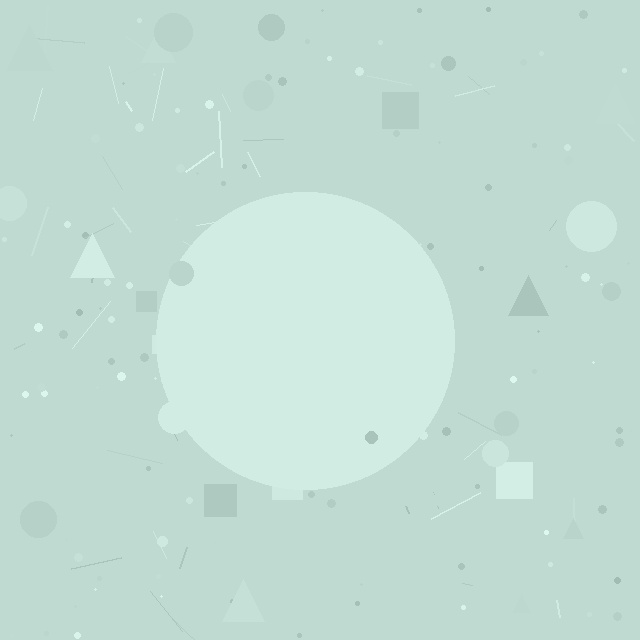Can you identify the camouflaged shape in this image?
The camouflaged shape is a circle.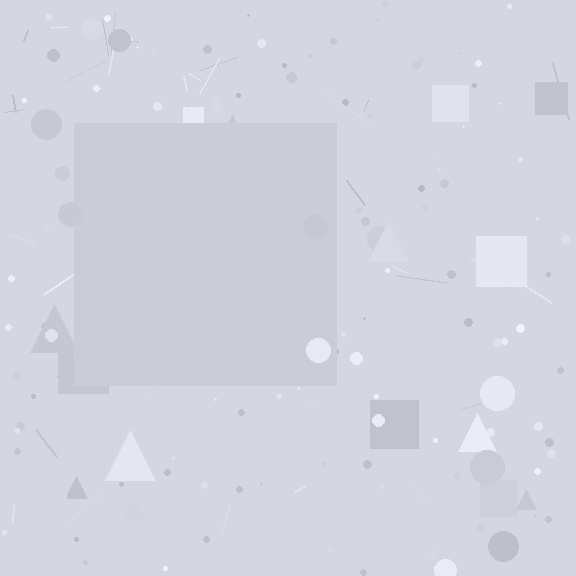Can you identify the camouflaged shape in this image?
The camouflaged shape is a square.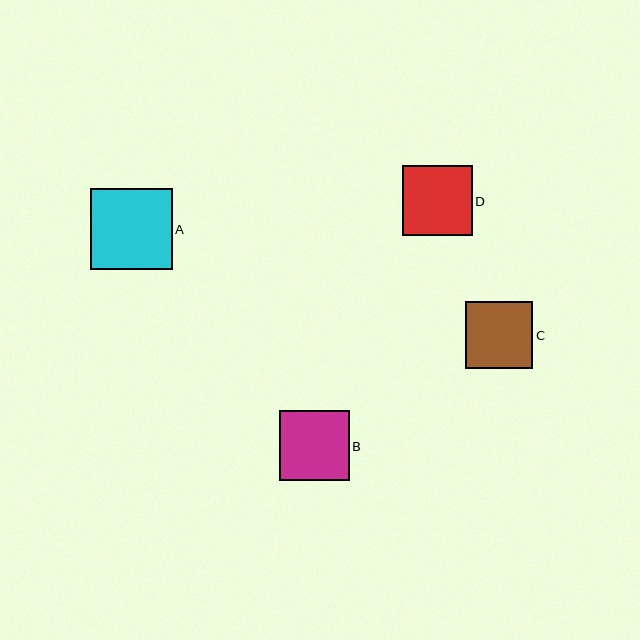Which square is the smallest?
Square C is the smallest with a size of approximately 67 pixels.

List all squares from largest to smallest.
From largest to smallest: A, B, D, C.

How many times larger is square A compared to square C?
Square A is approximately 1.2 times the size of square C.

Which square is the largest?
Square A is the largest with a size of approximately 81 pixels.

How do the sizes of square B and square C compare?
Square B and square C are approximately the same size.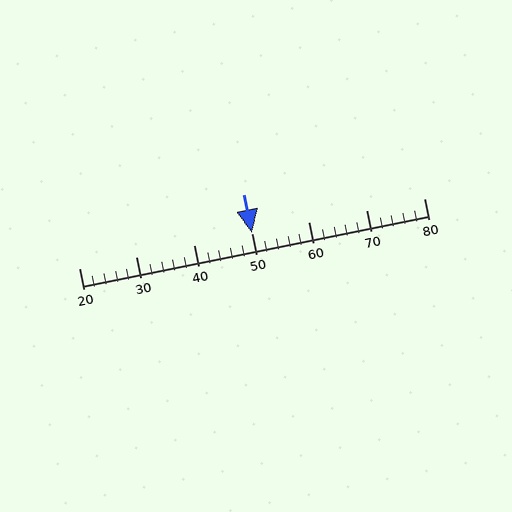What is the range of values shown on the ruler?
The ruler shows values from 20 to 80.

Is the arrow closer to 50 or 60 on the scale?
The arrow is closer to 50.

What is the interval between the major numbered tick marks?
The major tick marks are spaced 10 units apart.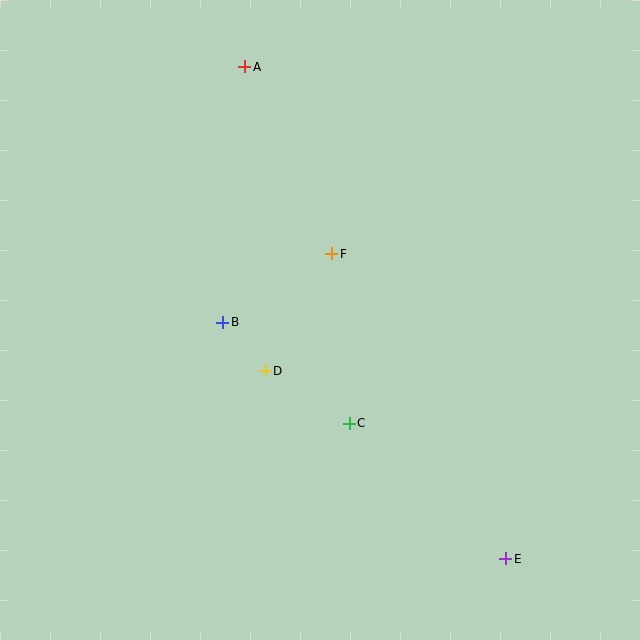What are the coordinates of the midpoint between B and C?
The midpoint between B and C is at (286, 373).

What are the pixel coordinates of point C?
Point C is at (349, 423).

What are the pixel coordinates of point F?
Point F is at (332, 254).